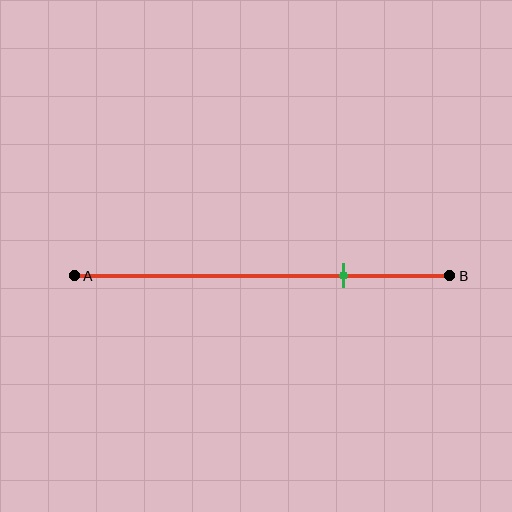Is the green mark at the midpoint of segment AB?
No, the mark is at about 70% from A, not at the 50% midpoint.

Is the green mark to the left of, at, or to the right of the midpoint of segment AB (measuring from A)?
The green mark is to the right of the midpoint of segment AB.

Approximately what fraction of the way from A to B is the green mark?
The green mark is approximately 70% of the way from A to B.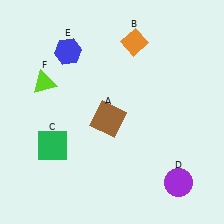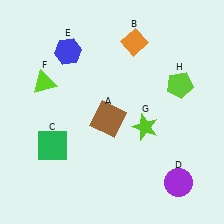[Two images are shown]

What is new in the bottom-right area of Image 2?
A lime star (G) was added in the bottom-right area of Image 2.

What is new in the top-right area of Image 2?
A lime pentagon (H) was added in the top-right area of Image 2.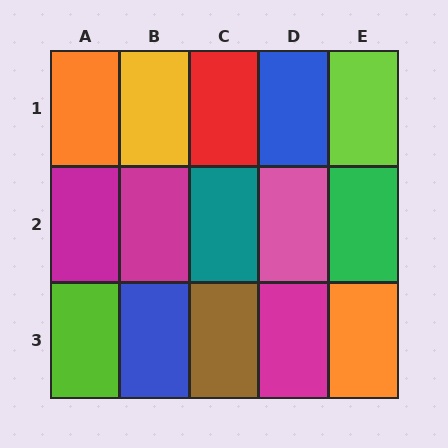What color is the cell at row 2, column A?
Magenta.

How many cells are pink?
1 cell is pink.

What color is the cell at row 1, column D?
Blue.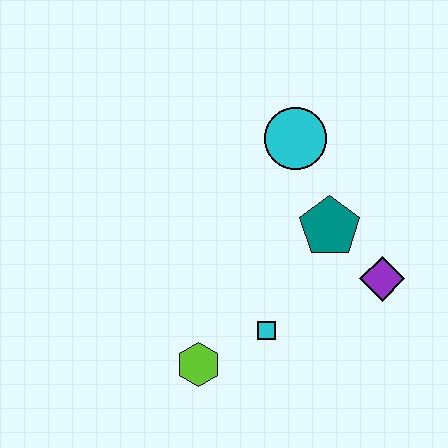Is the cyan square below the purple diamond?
Yes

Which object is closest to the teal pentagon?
The purple diamond is closest to the teal pentagon.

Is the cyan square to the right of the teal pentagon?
No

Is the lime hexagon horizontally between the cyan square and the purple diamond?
No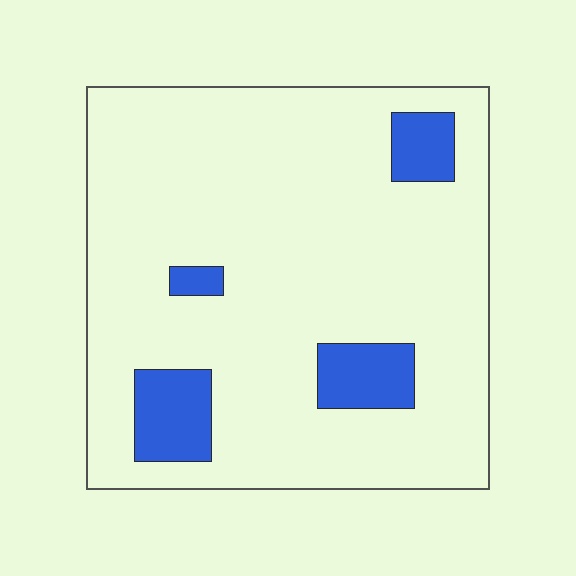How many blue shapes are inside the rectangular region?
4.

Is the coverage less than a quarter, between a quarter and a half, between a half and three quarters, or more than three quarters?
Less than a quarter.